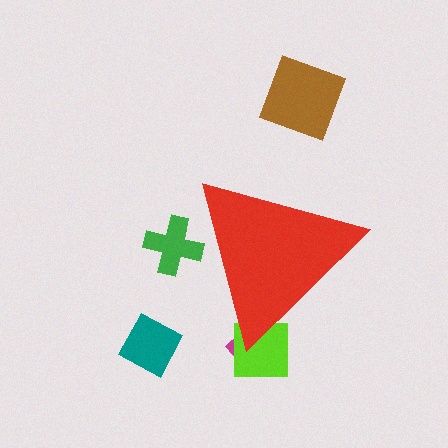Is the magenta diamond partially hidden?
Yes, the magenta diamond is partially hidden behind the red triangle.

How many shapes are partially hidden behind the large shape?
3 shapes are partially hidden.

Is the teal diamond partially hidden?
No, the teal diamond is fully visible.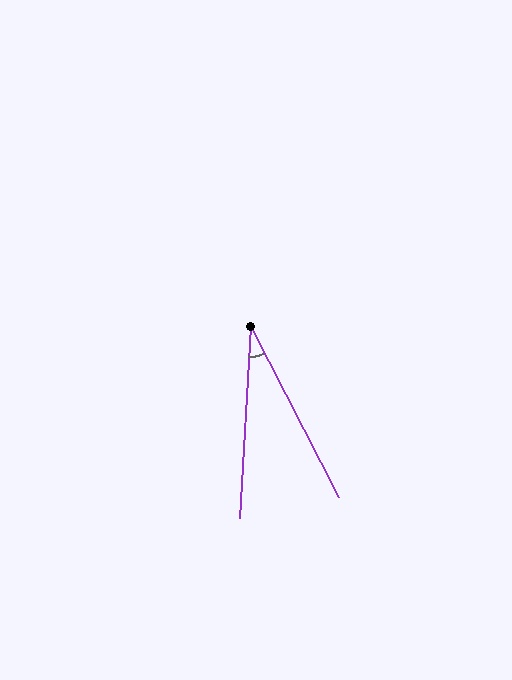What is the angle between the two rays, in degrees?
Approximately 30 degrees.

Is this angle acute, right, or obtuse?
It is acute.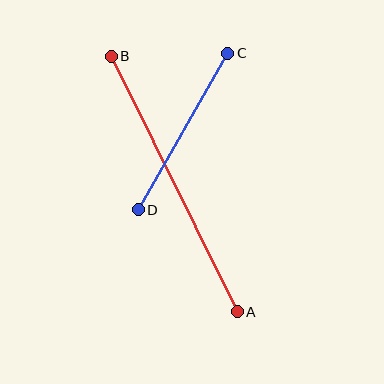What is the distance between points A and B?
The distance is approximately 285 pixels.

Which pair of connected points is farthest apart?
Points A and B are farthest apart.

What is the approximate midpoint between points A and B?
The midpoint is at approximately (174, 184) pixels.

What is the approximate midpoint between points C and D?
The midpoint is at approximately (183, 131) pixels.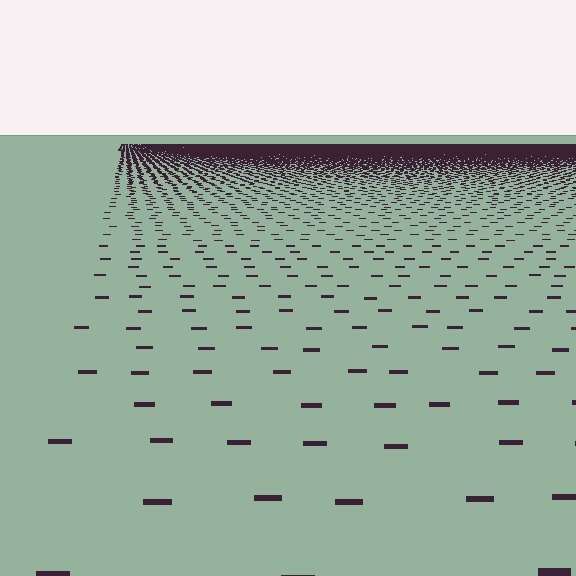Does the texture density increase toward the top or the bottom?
Density increases toward the top.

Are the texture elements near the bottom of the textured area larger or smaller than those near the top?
Larger. Near the bottom, elements are closer to the viewer and appear at a bigger on-screen size.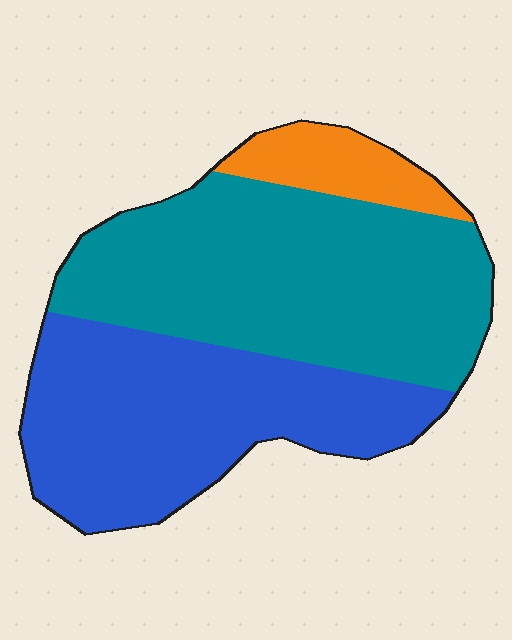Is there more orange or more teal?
Teal.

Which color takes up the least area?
Orange, at roughly 10%.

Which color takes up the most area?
Teal, at roughly 50%.